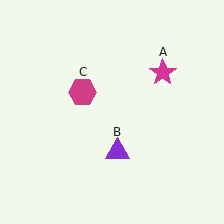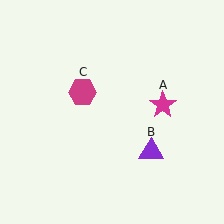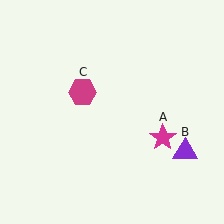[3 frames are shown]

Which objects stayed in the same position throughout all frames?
Magenta hexagon (object C) remained stationary.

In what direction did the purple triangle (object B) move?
The purple triangle (object B) moved right.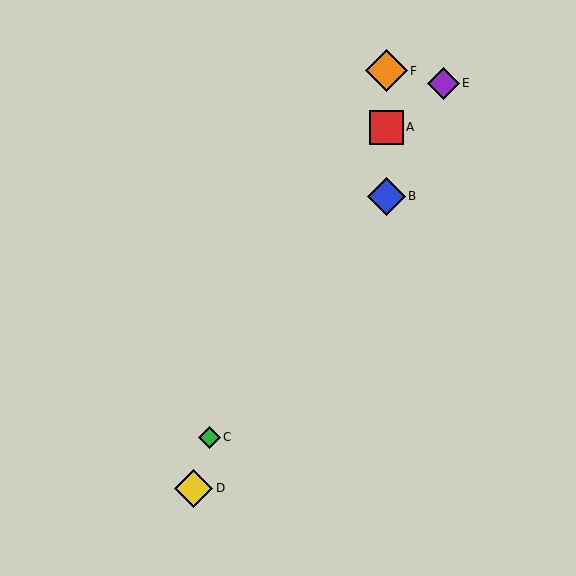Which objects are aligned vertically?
Objects A, B, F are aligned vertically.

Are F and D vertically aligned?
No, F is at x≈386 and D is at x≈194.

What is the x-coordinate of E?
Object E is at x≈443.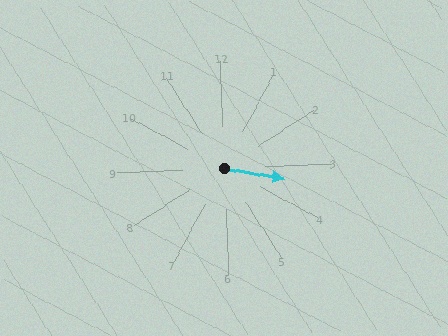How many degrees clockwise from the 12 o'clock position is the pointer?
Approximately 102 degrees.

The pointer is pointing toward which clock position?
Roughly 3 o'clock.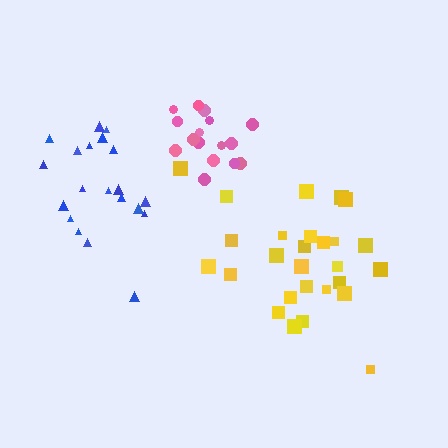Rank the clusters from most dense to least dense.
pink, blue, yellow.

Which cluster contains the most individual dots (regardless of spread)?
Yellow (28).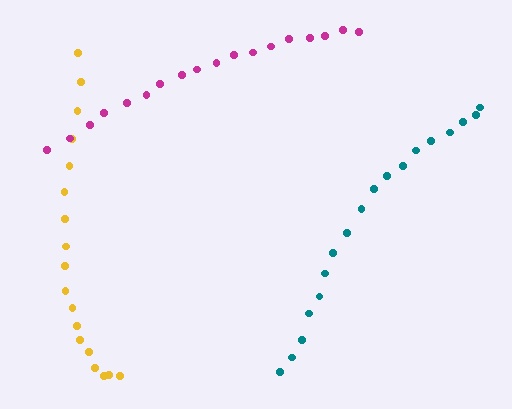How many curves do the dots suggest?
There are 3 distinct paths.